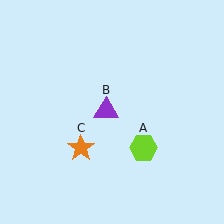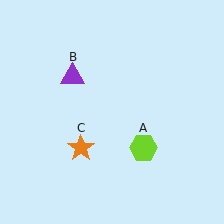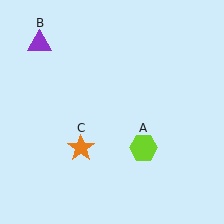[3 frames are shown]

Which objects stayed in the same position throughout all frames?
Lime hexagon (object A) and orange star (object C) remained stationary.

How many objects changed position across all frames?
1 object changed position: purple triangle (object B).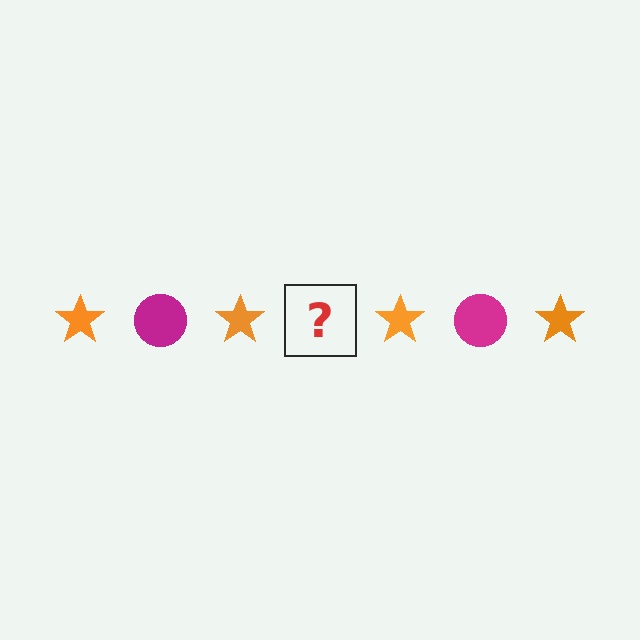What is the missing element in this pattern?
The missing element is a magenta circle.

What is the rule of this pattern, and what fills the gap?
The rule is that the pattern alternates between orange star and magenta circle. The gap should be filled with a magenta circle.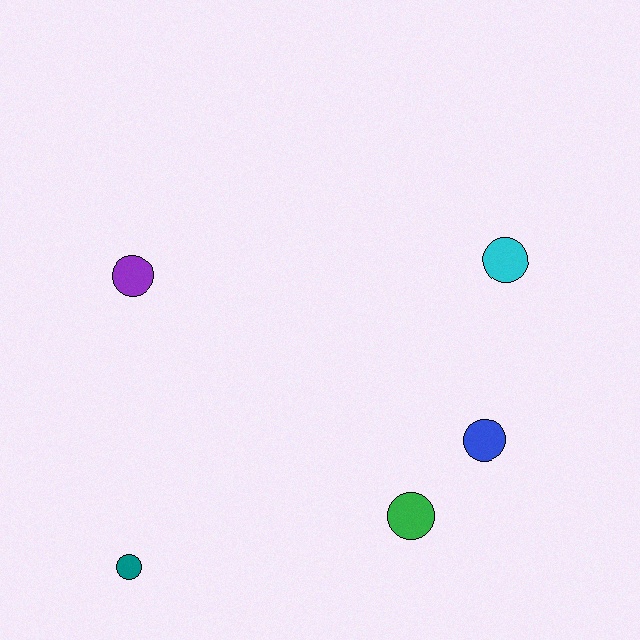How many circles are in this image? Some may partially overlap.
There are 5 circles.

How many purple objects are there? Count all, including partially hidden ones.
There is 1 purple object.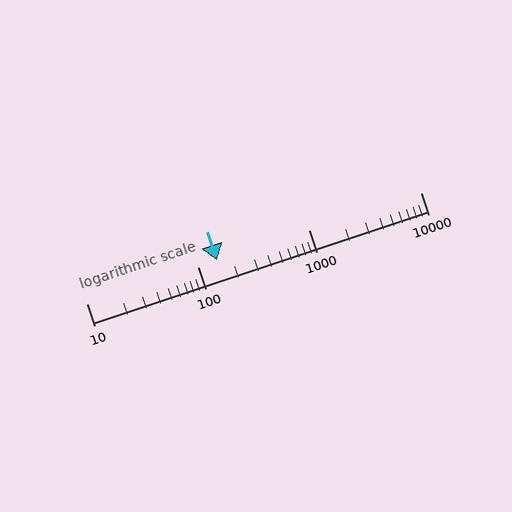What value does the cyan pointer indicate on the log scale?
The pointer indicates approximately 150.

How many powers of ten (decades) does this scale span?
The scale spans 3 decades, from 10 to 10000.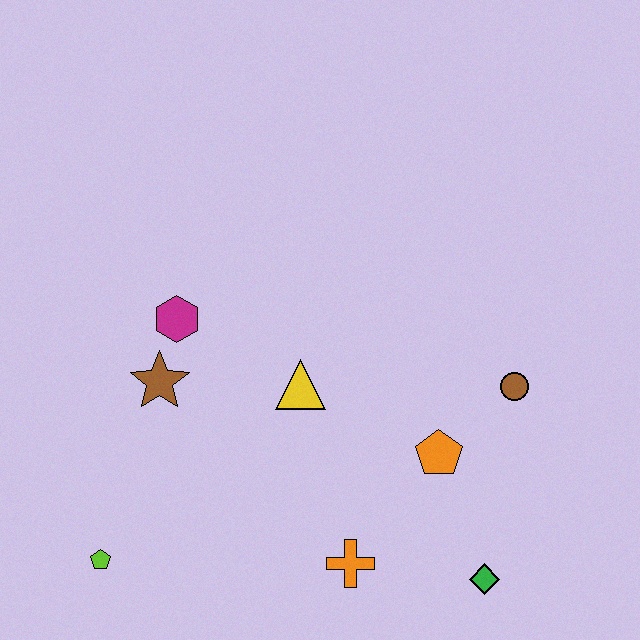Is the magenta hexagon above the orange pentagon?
Yes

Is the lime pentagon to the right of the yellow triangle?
No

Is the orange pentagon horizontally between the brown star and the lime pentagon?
No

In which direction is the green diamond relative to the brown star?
The green diamond is to the right of the brown star.